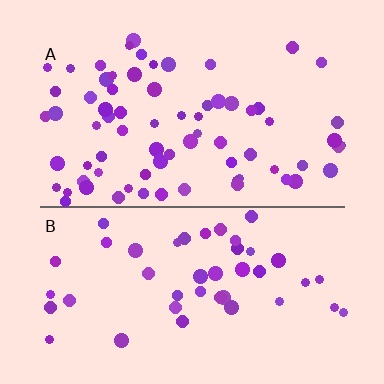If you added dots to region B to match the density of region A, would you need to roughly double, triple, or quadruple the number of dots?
Approximately double.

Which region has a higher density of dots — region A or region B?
A (the top).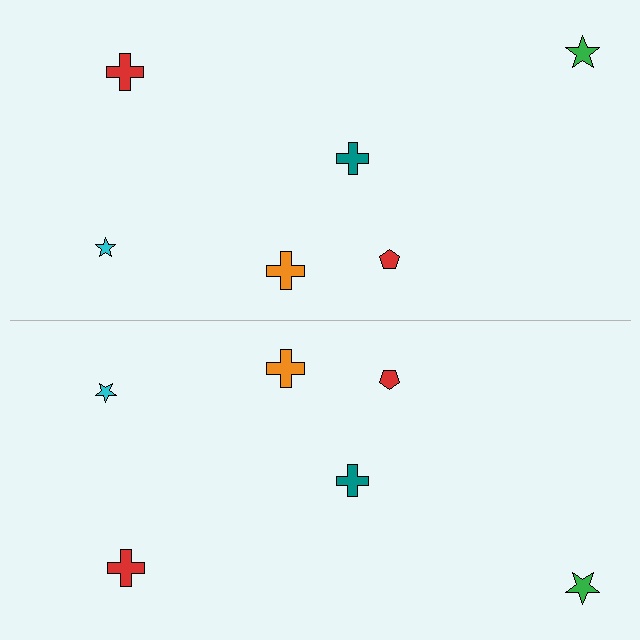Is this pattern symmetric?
Yes, this pattern has bilateral (reflection) symmetry.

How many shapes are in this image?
There are 12 shapes in this image.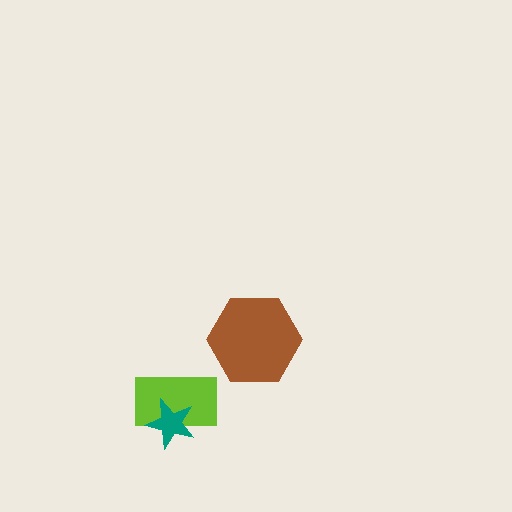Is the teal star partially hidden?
No, no other shape covers it.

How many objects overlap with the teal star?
1 object overlaps with the teal star.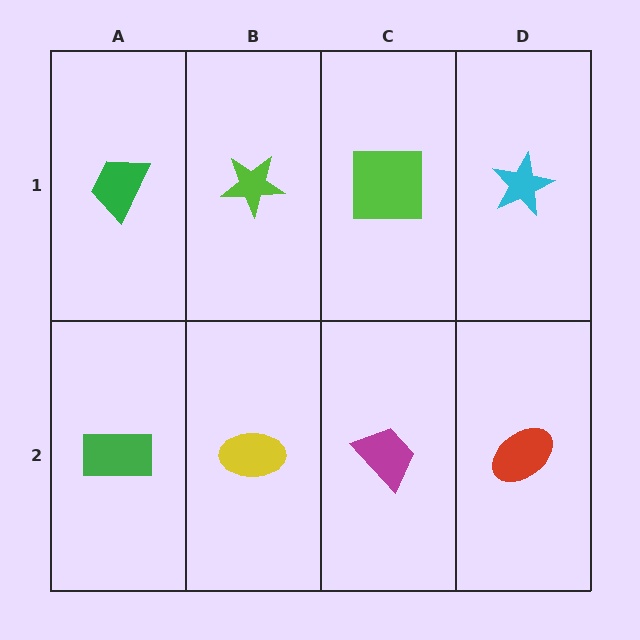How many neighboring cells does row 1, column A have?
2.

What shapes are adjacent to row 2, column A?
A green trapezoid (row 1, column A), a yellow ellipse (row 2, column B).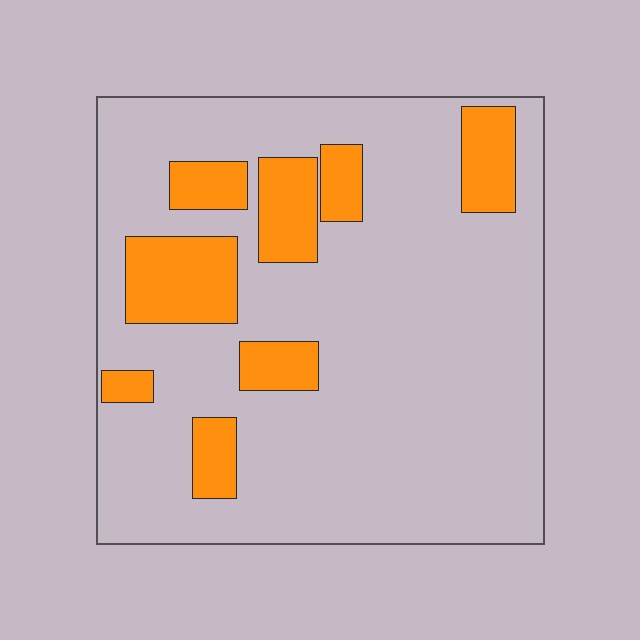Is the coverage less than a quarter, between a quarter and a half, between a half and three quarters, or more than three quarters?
Less than a quarter.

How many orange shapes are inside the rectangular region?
8.